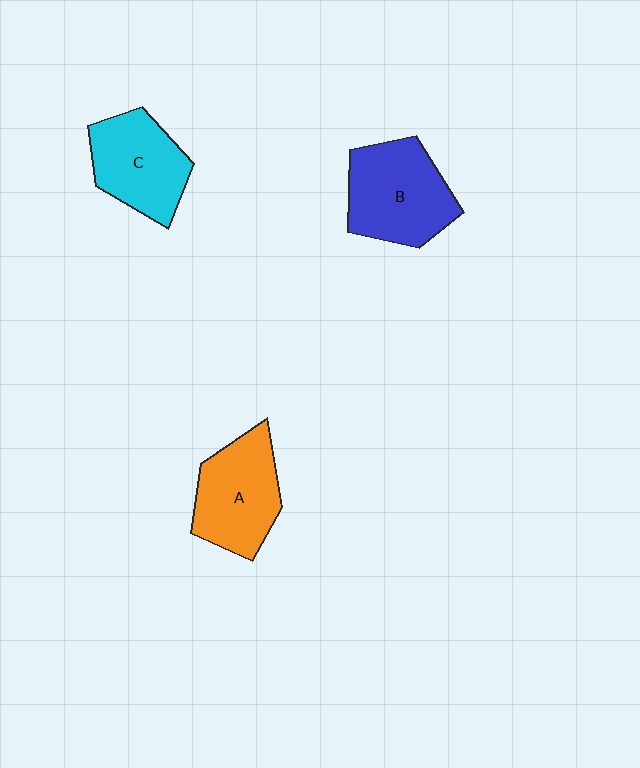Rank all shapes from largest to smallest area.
From largest to smallest: B (blue), A (orange), C (cyan).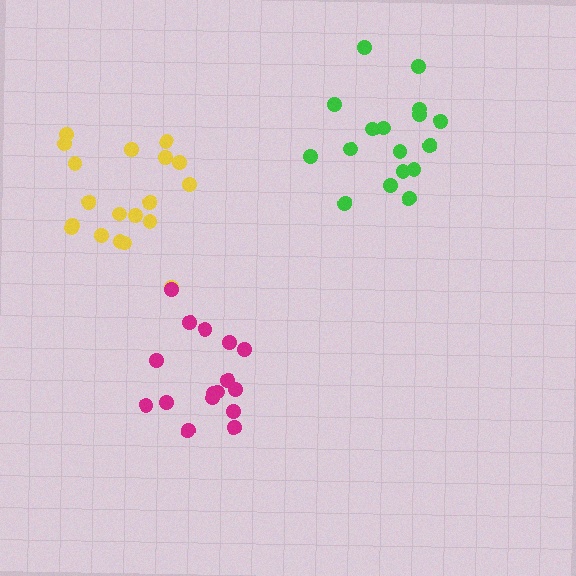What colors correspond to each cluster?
The clusters are colored: yellow, magenta, green.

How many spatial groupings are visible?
There are 3 spatial groupings.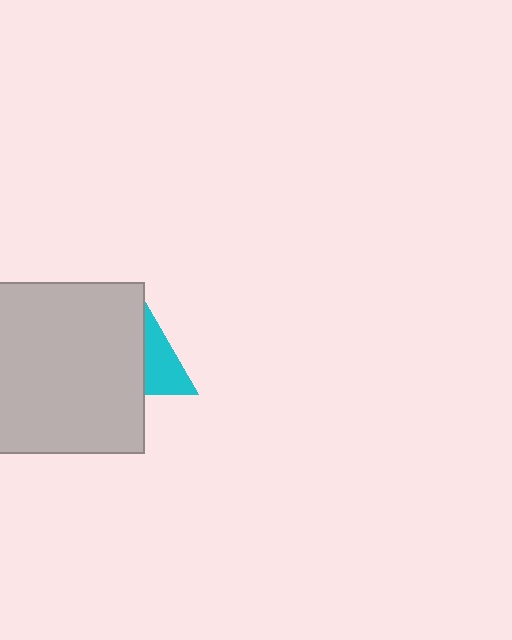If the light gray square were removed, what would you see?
You would see the complete cyan triangle.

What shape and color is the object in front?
The object in front is a light gray square.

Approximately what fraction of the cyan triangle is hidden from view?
Roughly 50% of the cyan triangle is hidden behind the light gray square.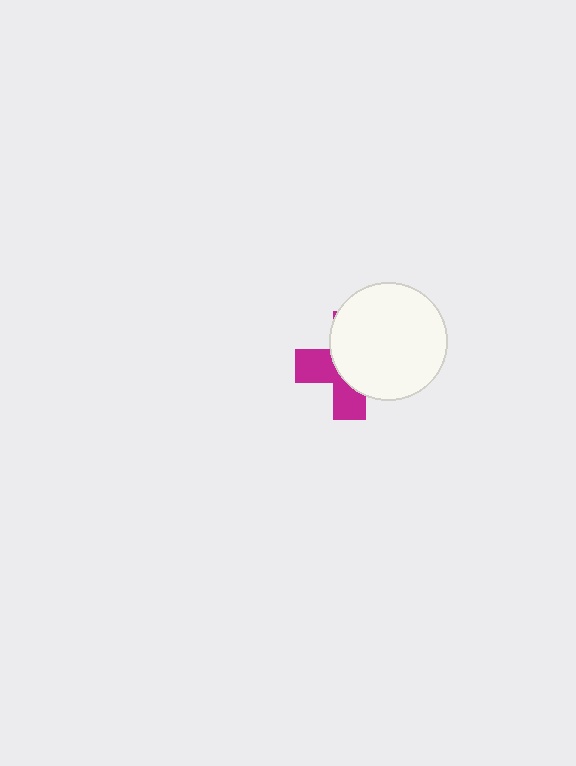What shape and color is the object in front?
The object in front is a white circle.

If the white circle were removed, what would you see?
You would see the complete magenta cross.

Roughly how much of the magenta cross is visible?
A small part of it is visible (roughly 40%).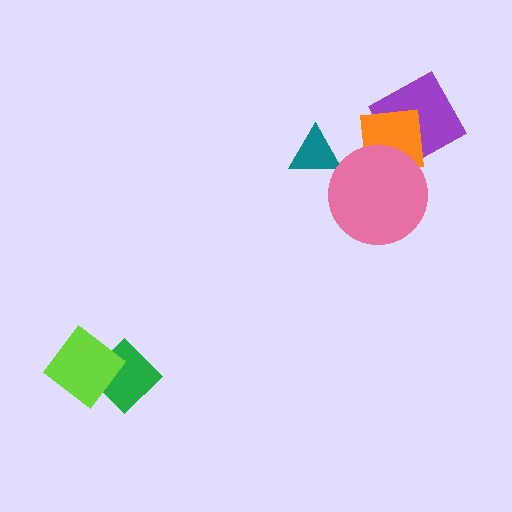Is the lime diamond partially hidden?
No, no other shape covers it.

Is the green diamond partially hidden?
Yes, it is partially covered by another shape.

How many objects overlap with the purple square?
1 object overlaps with the purple square.